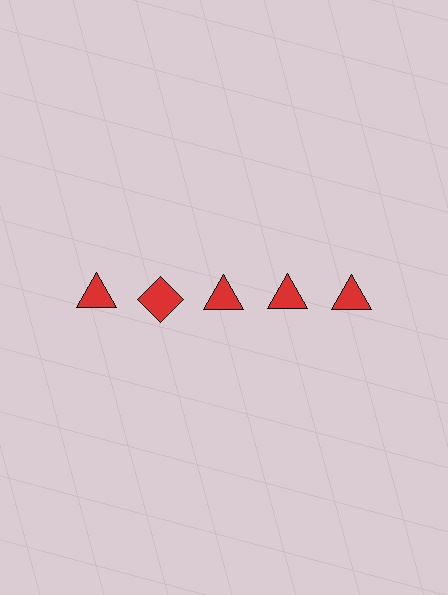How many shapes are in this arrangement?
There are 5 shapes arranged in a grid pattern.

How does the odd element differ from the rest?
It has a different shape: diamond instead of triangle.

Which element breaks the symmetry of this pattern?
The red diamond in the top row, second from left column breaks the symmetry. All other shapes are red triangles.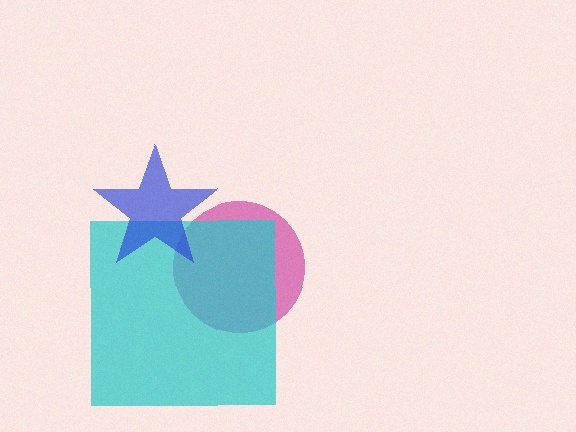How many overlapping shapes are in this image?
There are 3 overlapping shapes in the image.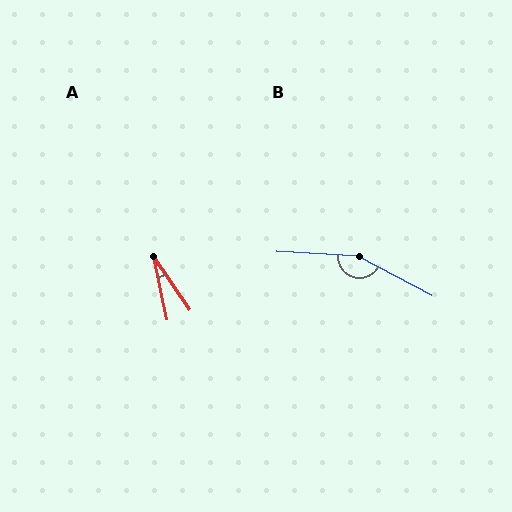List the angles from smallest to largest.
A (22°), B (155°).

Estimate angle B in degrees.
Approximately 155 degrees.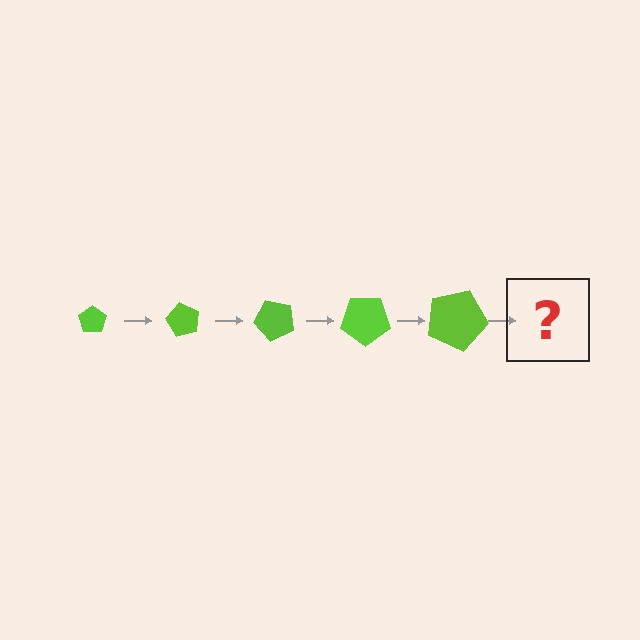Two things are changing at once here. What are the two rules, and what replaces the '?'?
The two rules are that the pentagon grows larger each step and it rotates 60 degrees each step. The '?' should be a pentagon, larger than the previous one and rotated 300 degrees from the start.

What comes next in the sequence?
The next element should be a pentagon, larger than the previous one and rotated 300 degrees from the start.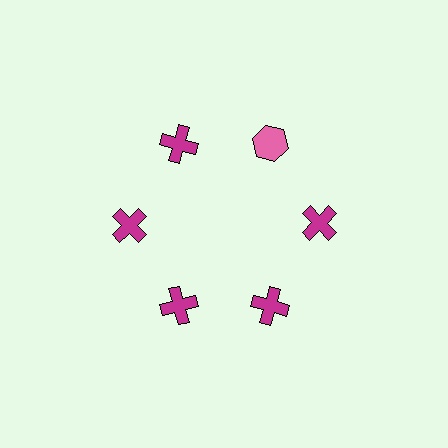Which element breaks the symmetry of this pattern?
The pink hexagon at roughly the 1 o'clock position breaks the symmetry. All other shapes are magenta crosses.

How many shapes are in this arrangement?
There are 6 shapes arranged in a ring pattern.